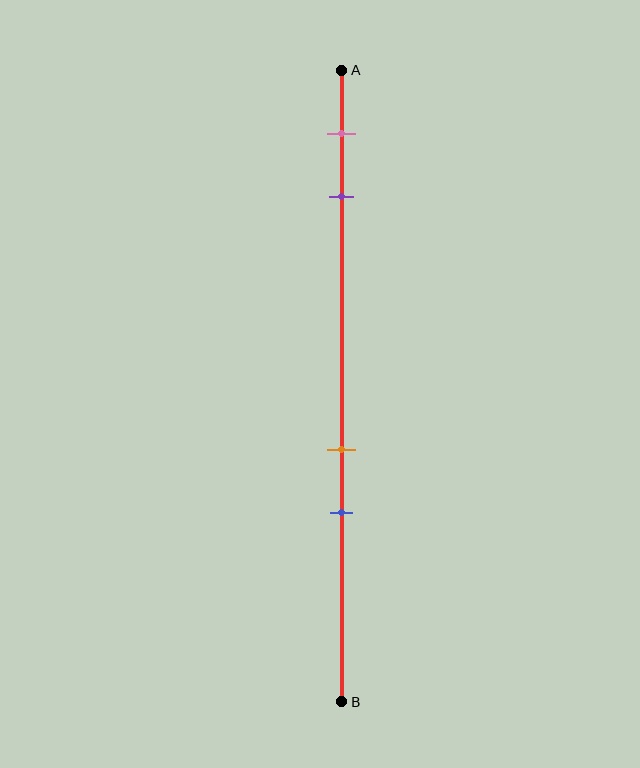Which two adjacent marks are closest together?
The orange and blue marks are the closest adjacent pair.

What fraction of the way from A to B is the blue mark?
The blue mark is approximately 70% (0.7) of the way from A to B.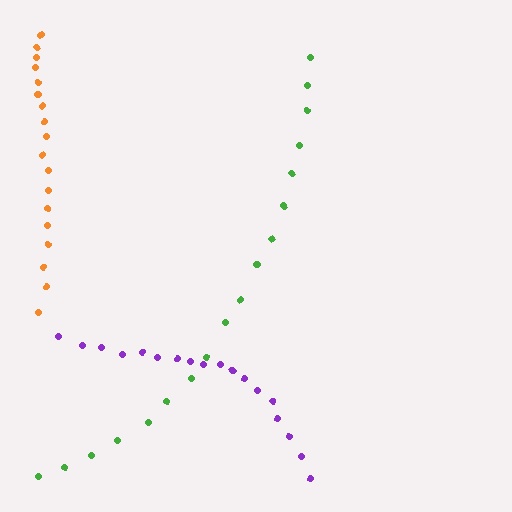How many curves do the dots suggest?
There are 3 distinct paths.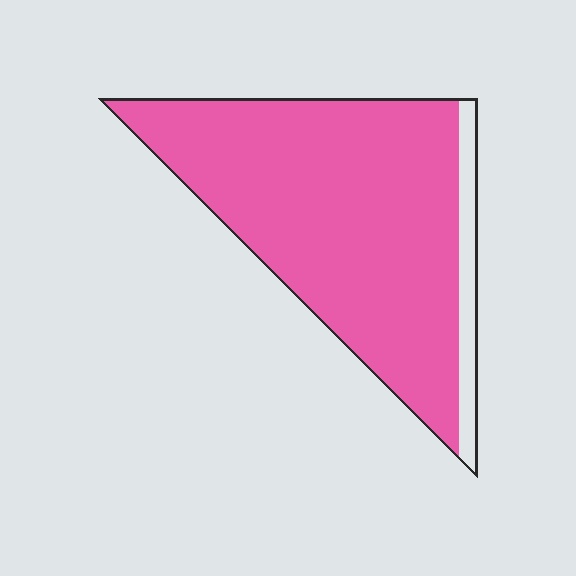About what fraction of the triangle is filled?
About nine tenths (9/10).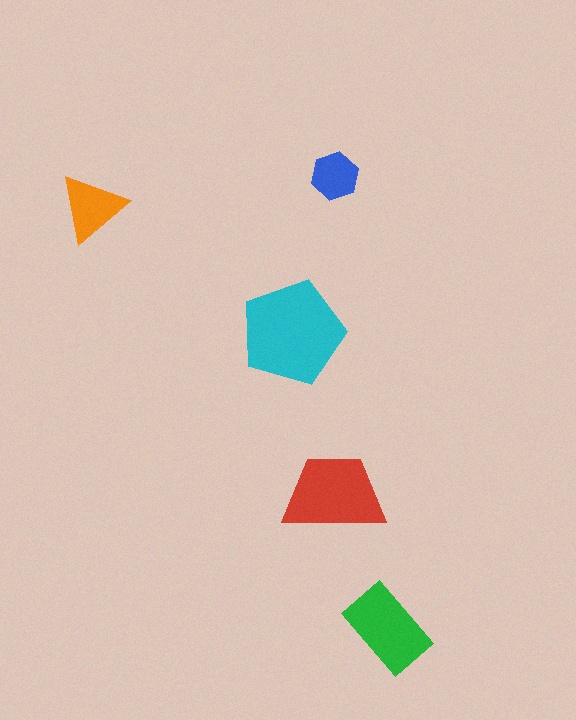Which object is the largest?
The cyan pentagon.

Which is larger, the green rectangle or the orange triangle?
The green rectangle.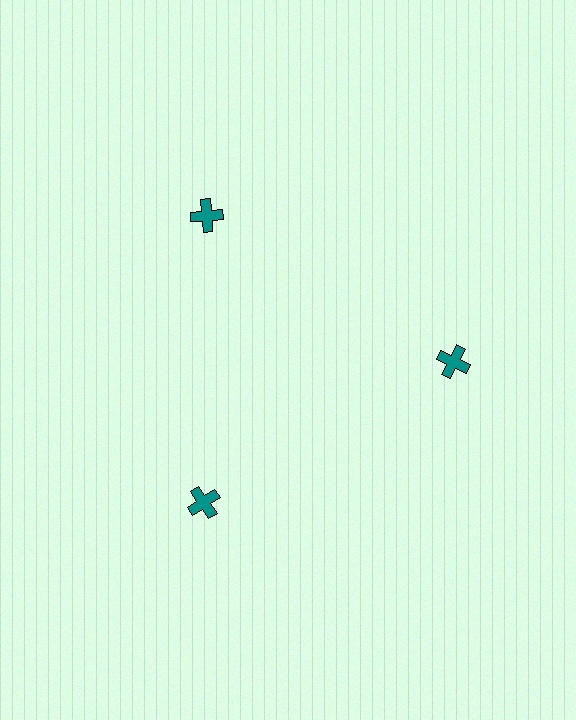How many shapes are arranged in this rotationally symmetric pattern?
There are 3 shapes, arranged in 3 groups of 1.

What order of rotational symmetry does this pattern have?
This pattern has 3-fold rotational symmetry.